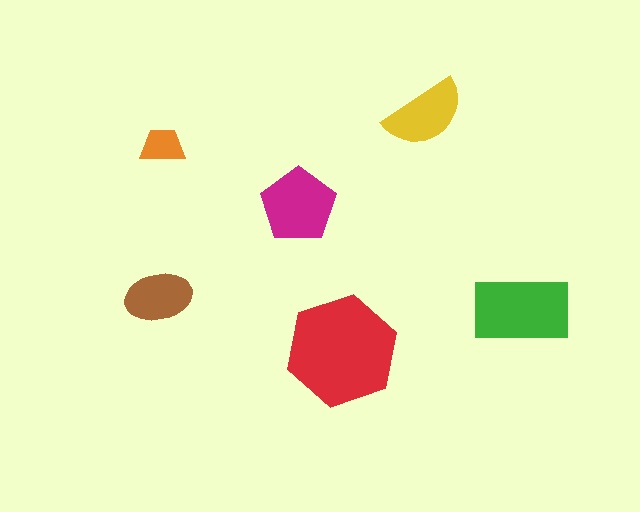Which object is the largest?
The red hexagon.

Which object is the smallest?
The orange trapezoid.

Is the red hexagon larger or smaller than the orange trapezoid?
Larger.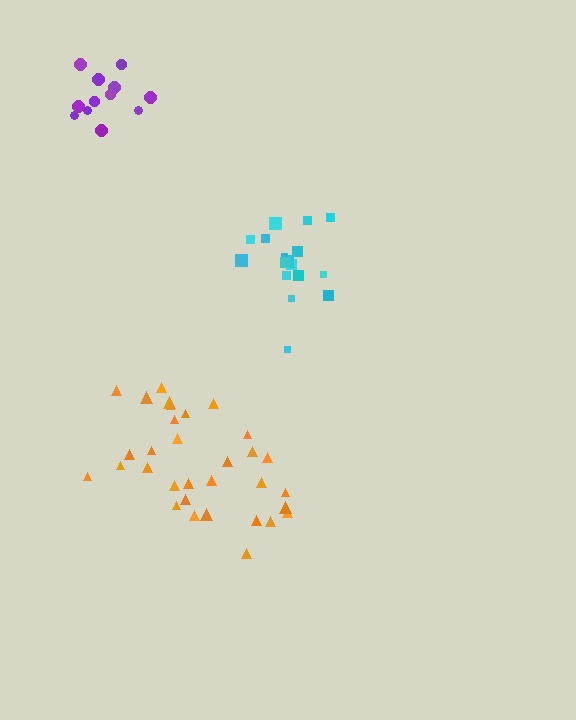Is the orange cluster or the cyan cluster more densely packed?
Cyan.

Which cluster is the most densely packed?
Cyan.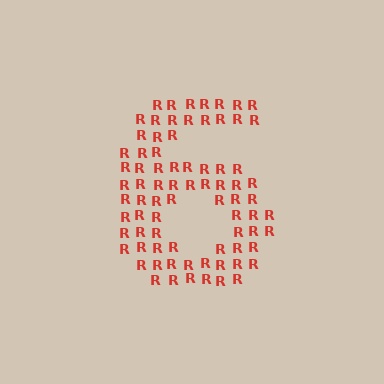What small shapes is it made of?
It is made of small letter R's.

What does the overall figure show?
The overall figure shows the digit 6.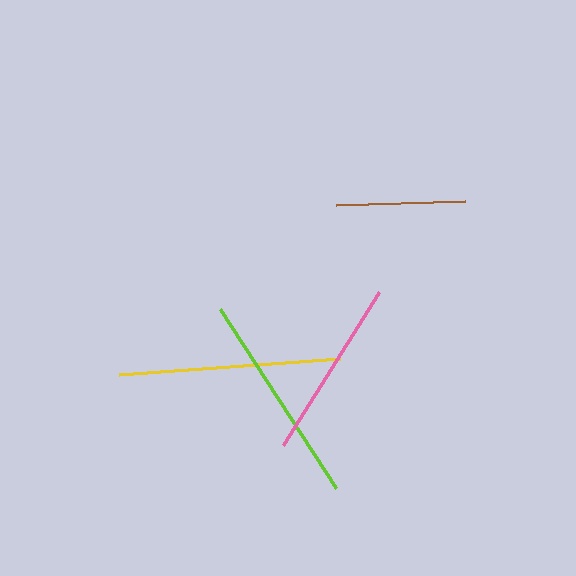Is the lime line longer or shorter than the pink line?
The lime line is longer than the pink line.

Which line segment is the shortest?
The brown line is the shortest at approximately 129 pixels.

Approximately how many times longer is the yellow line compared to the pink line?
The yellow line is approximately 1.2 times the length of the pink line.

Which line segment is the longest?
The yellow line is the longest at approximately 221 pixels.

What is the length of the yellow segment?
The yellow segment is approximately 221 pixels long.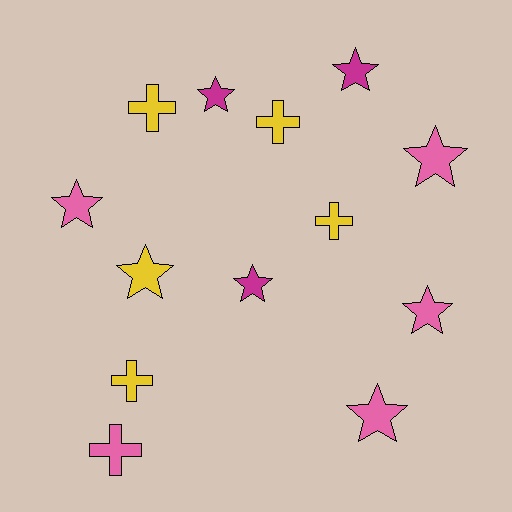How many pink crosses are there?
There is 1 pink cross.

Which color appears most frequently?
Pink, with 5 objects.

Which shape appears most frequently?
Star, with 8 objects.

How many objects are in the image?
There are 13 objects.